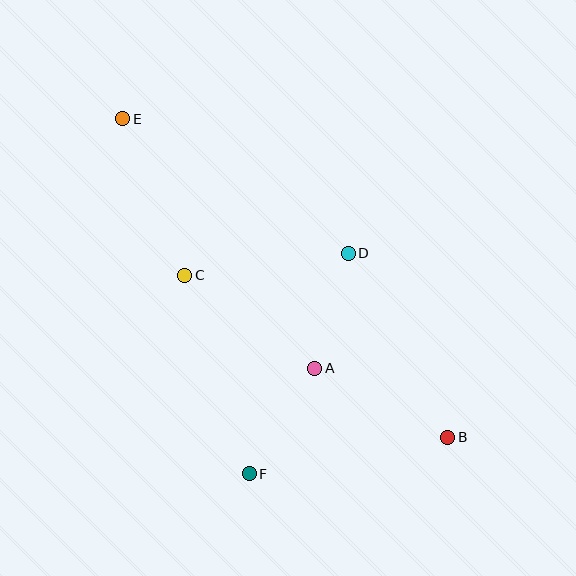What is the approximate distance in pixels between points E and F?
The distance between E and F is approximately 377 pixels.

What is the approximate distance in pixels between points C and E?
The distance between C and E is approximately 168 pixels.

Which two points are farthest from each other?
Points B and E are farthest from each other.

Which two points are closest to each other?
Points A and D are closest to each other.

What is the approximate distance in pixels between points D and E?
The distance between D and E is approximately 262 pixels.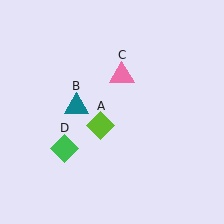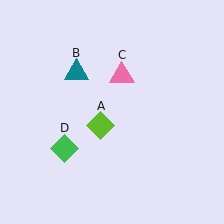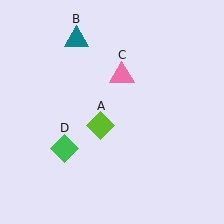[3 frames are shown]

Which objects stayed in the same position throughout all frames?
Lime diamond (object A) and pink triangle (object C) and green diamond (object D) remained stationary.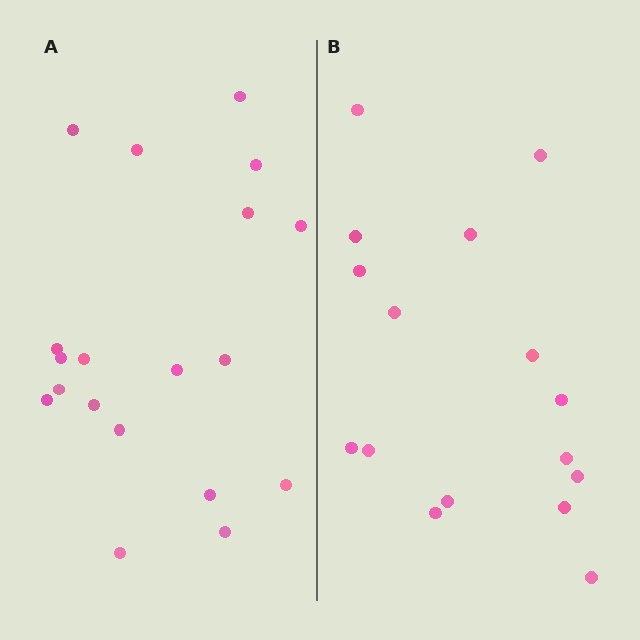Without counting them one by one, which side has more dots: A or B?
Region A (the left region) has more dots.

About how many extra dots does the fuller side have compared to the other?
Region A has just a few more — roughly 2 or 3 more dots than region B.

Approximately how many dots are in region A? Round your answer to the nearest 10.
About 20 dots. (The exact count is 19, which rounds to 20.)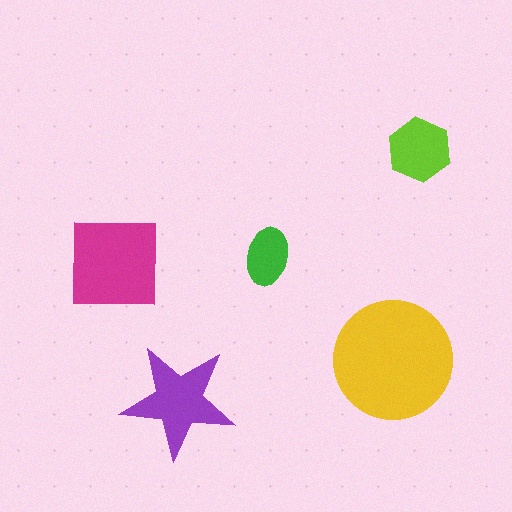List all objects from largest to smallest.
The yellow circle, the magenta square, the purple star, the lime hexagon, the green ellipse.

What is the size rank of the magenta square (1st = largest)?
2nd.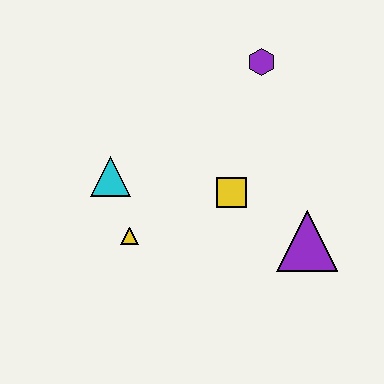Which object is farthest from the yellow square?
The purple hexagon is farthest from the yellow square.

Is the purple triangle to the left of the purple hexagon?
No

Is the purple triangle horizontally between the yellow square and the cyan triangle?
No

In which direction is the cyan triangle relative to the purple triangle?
The cyan triangle is to the left of the purple triangle.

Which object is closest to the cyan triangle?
The yellow triangle is closest to the cyan triangle.